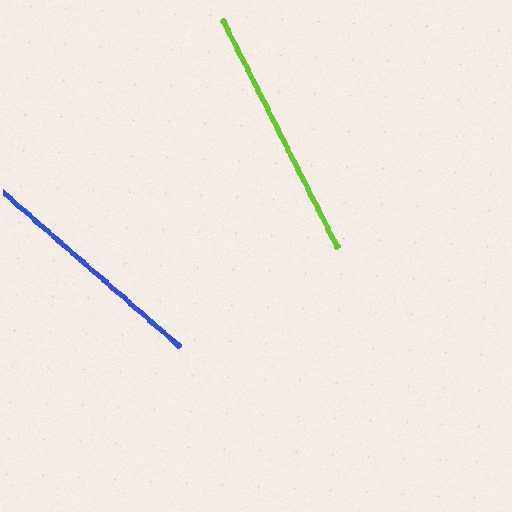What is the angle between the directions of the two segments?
Approximately 22 degrees.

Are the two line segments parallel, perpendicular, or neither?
Neither parallel nor perpendicular — they differ by about 22°.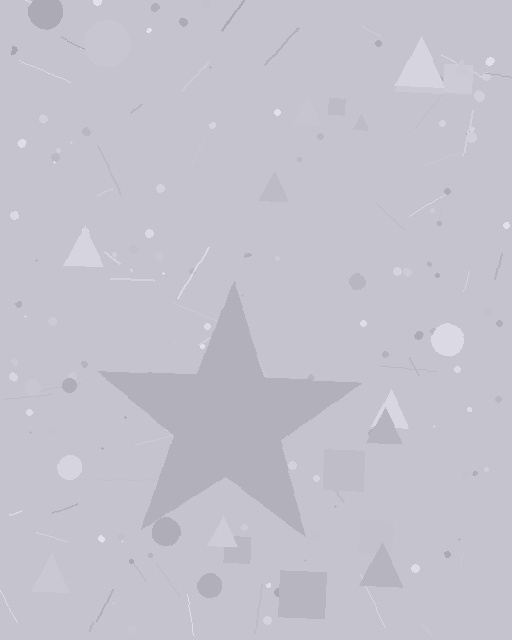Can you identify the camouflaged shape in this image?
The camouflaged shape is a star.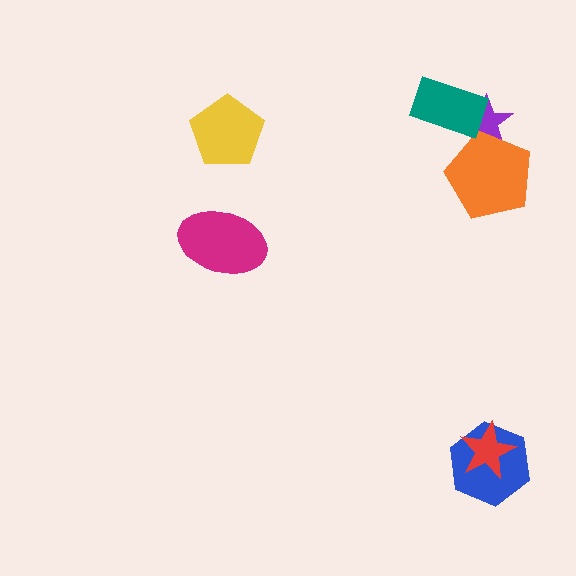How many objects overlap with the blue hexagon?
1 object overlaps with the blue hexagon.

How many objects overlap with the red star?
1 object overlaps with the red star.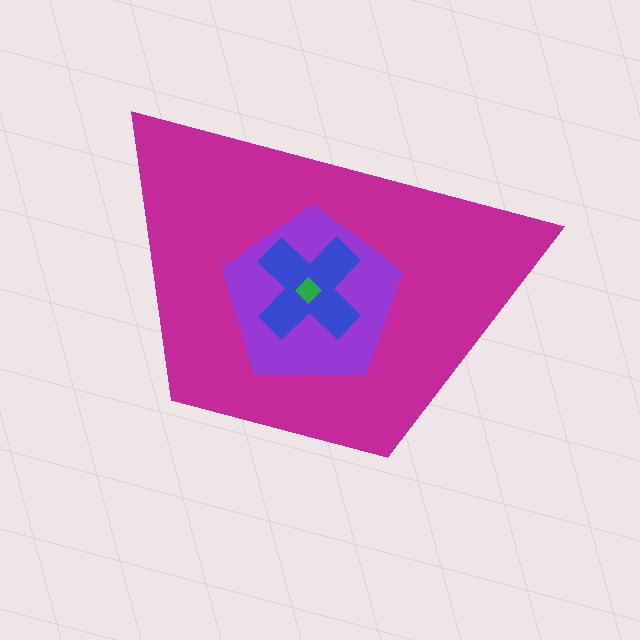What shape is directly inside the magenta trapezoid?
The purple pentagon.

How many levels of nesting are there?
4.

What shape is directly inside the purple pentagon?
The blue cross.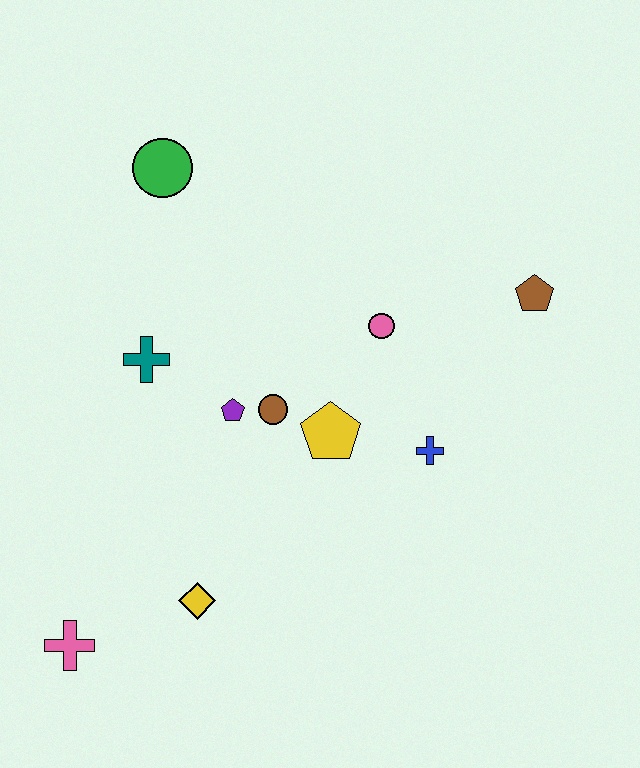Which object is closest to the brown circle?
The purple pentagon is closest to the brown circle.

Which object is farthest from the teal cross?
The brown pentagon is farthest from the teal cross.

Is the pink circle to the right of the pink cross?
Yes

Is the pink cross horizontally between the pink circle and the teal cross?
No